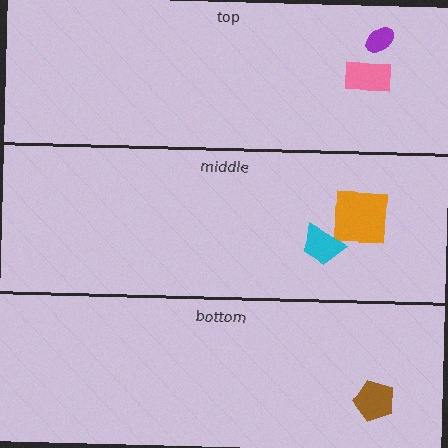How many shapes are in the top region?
2.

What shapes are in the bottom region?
The brown pentagon.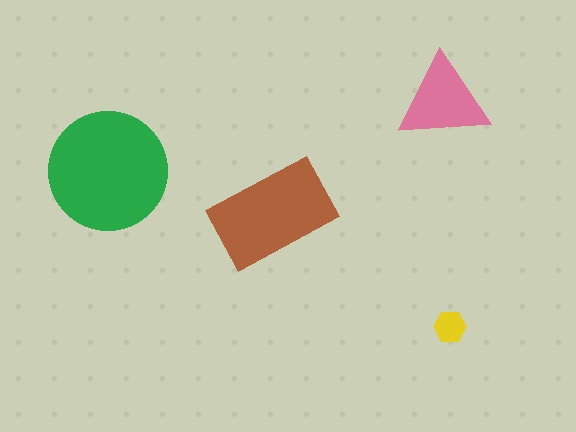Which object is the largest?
The green circle.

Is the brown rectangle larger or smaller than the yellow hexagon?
Larger.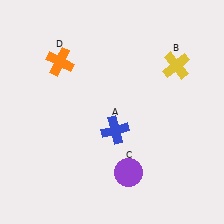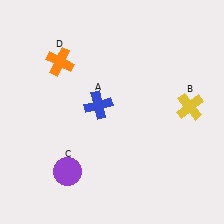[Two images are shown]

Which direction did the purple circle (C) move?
The purple circle (C) moved left.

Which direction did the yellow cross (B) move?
The yellow cross (B) moved down.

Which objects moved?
The objects that moved are: the blue cross (A), the yellow cross (B), the purple circle (C).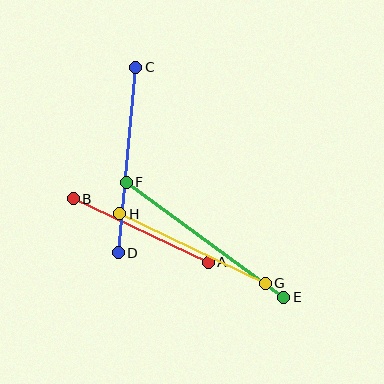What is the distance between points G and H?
The distance is approximately 161 pixels.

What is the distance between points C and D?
The distance is approximately 186 pixels.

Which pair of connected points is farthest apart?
Points E and F are farthest apart.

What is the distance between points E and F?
The distance is approximately 195 pixels.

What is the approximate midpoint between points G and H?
The midpoint is at approximately (192, 248) pixels.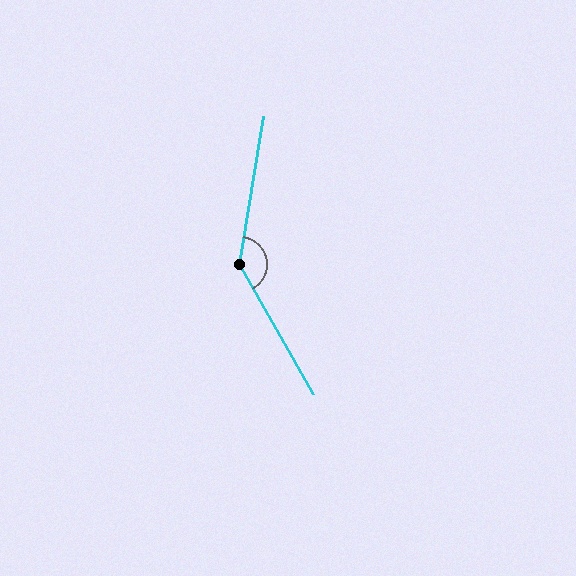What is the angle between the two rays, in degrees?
Approximately 141 degrees.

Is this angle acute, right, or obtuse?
It is obtuse.